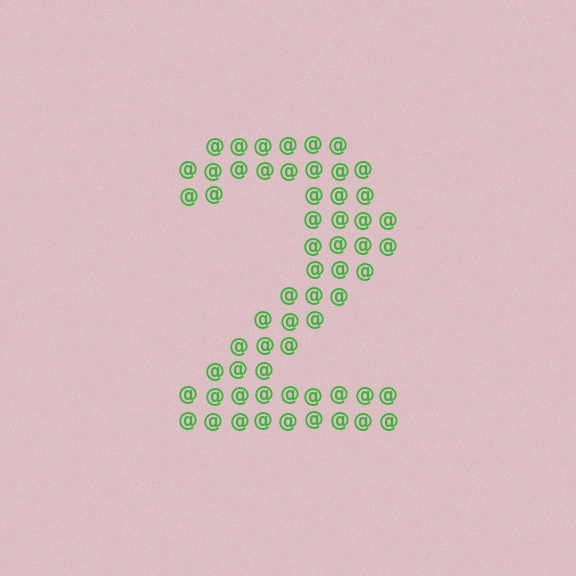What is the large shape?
The large shape is the digit 2.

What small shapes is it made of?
It is made of small at signs.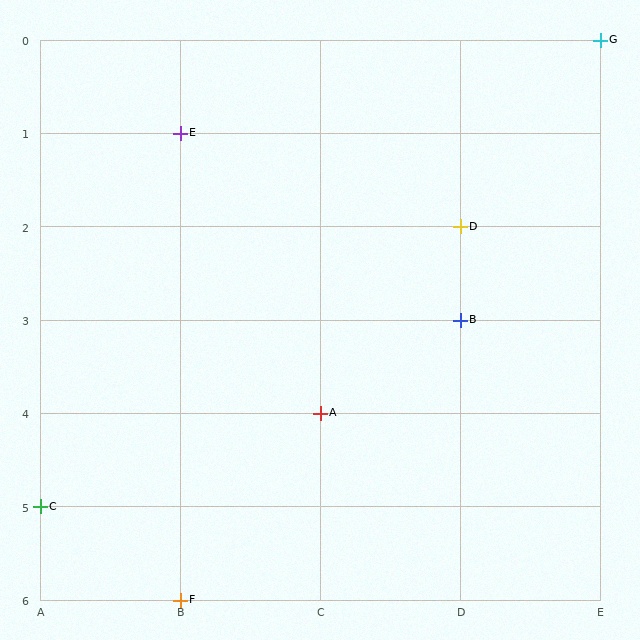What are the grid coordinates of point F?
Point F is at grid coordinates (B, 6).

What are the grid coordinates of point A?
Point A is at grid coordinates (C, 4).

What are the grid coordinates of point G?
Point G is at grid coordinates (E, 0).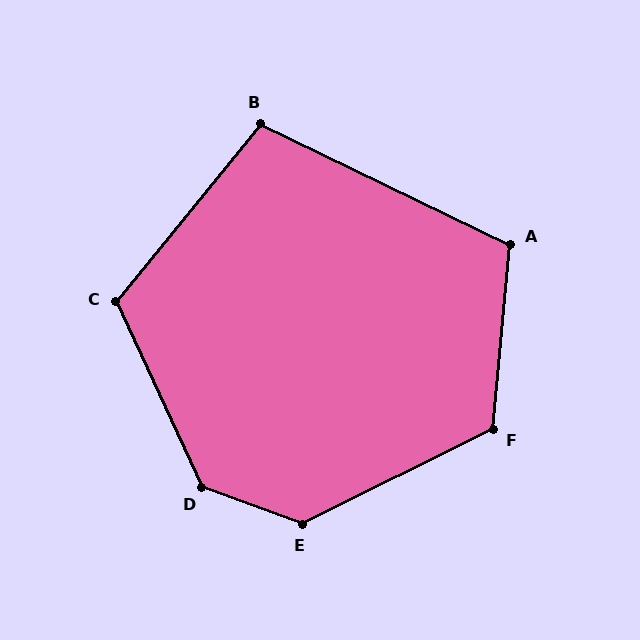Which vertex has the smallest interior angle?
B, at approximately 103 degrees.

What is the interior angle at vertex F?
Approximately 122 degrees (obtuse).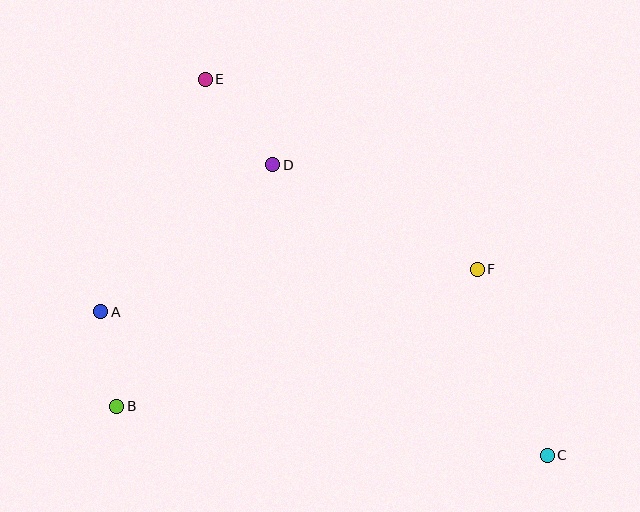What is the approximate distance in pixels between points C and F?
The distance between C and F is approximately 199 pixels.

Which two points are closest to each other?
Points A and B are closest to each other.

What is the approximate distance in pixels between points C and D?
The distance between C and D is approximately 400 pixels.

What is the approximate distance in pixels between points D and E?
The distance between D and E is approximately 109 pixels.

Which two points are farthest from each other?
Points C and E are farthest from each other.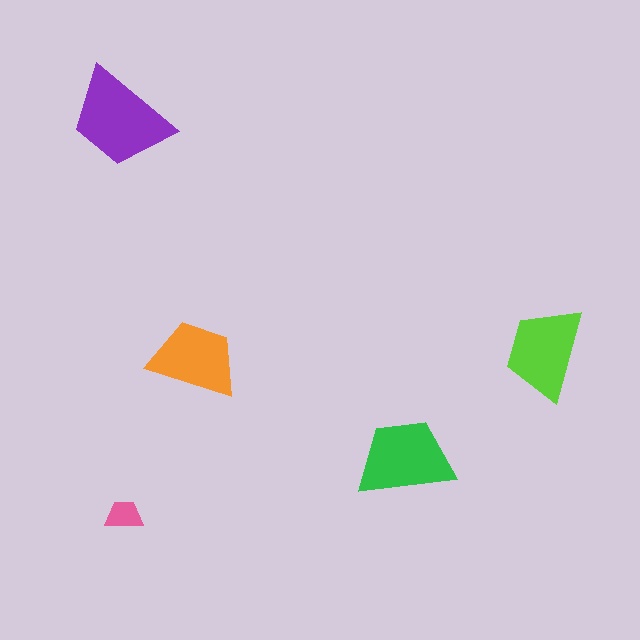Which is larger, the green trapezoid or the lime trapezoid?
The green one.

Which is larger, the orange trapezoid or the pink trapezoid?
The orange one.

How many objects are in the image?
There are 5 objects in the image.